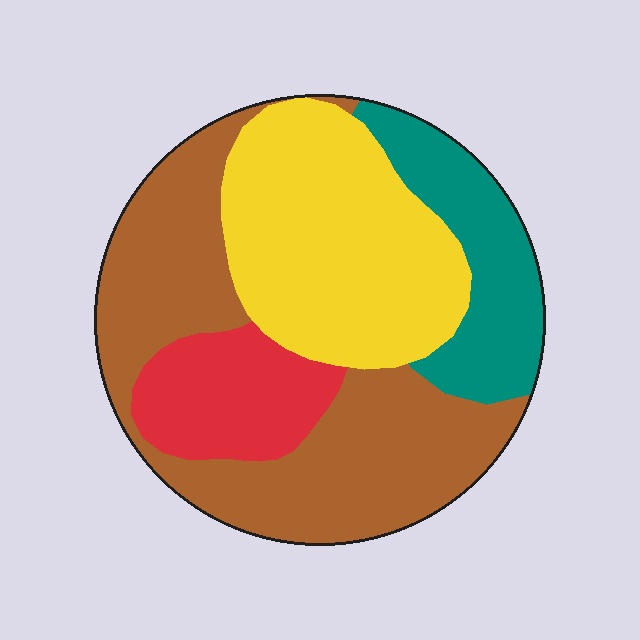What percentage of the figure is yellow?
Yellow takes up between a sixth and a third of the figure.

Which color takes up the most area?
Brown, at roughly 40%.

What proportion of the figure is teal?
Teal takes up about one sixth (1/6) of the figure.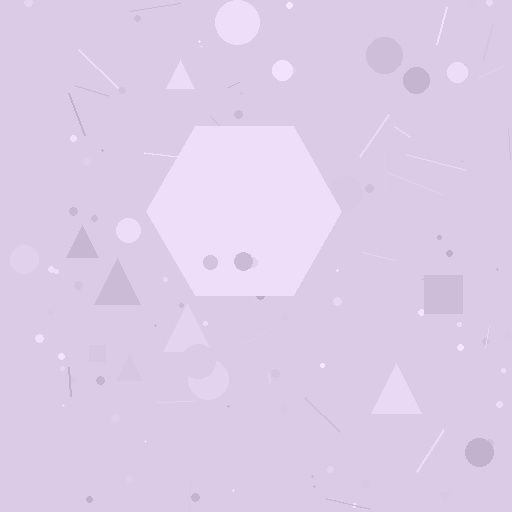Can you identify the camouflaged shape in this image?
The camouflaged shape is a hexagon.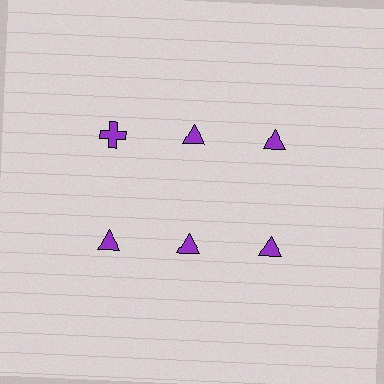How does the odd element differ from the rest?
It has a different shape: cross instead of triangle.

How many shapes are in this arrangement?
There are 6 shapes arranged in a grid pattern.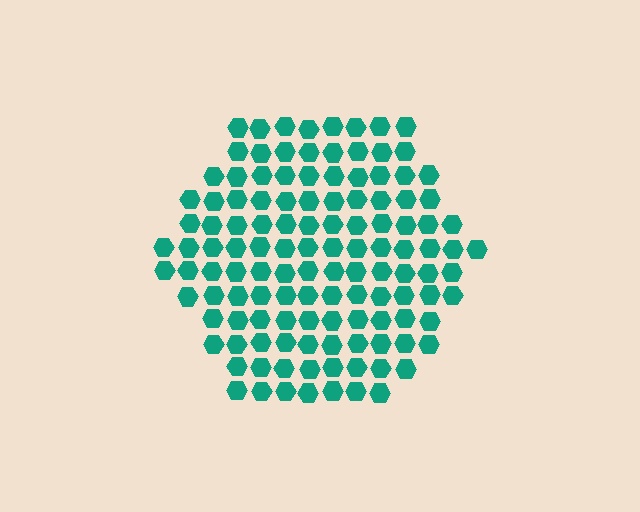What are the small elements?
The small elements are hexagons.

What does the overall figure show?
The overall figure shows a hexagon.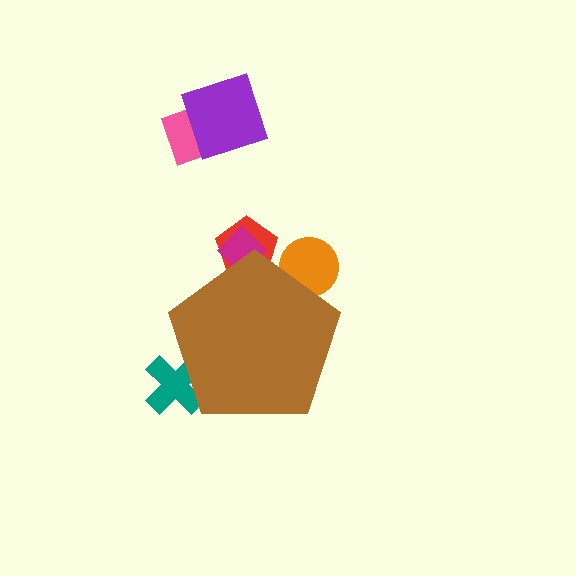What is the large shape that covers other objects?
A brown pentagon.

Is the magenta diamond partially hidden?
Yes, the magenta diamond is partially hidden behind the brown pentagon.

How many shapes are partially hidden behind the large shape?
4 shapes are partially hidden.